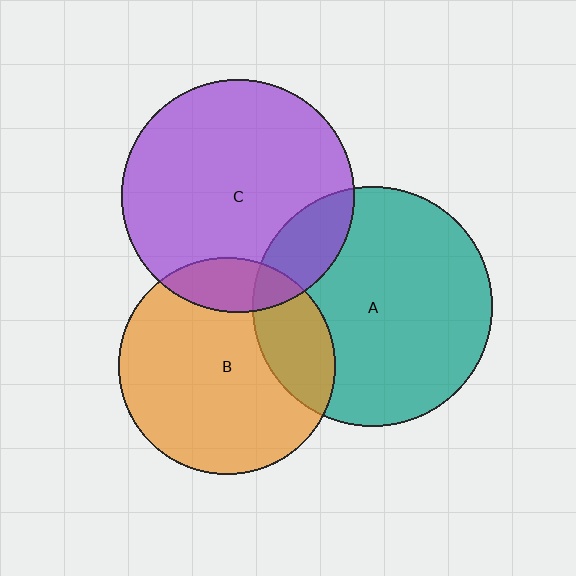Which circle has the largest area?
Circle A (teal).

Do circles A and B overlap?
Yes.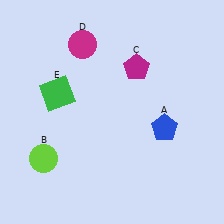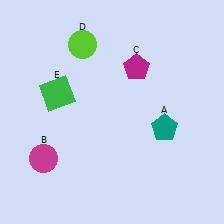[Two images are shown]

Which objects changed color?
A changed from blue to teal. B changed from lime to magenta. D changed from magenta to lime.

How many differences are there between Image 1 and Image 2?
There are 3 differences between the two images.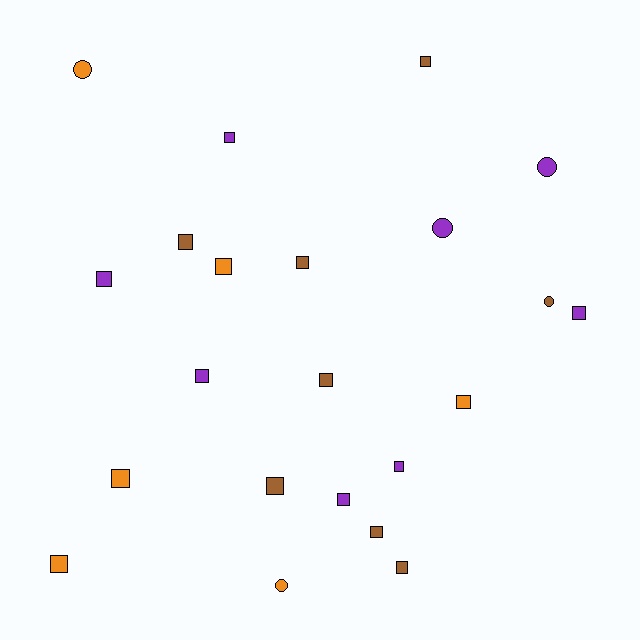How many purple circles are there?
There are 2 purple circles.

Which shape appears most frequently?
Square, with 17 objects.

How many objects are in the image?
There are 22 objects.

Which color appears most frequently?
Brown, with 8 objects.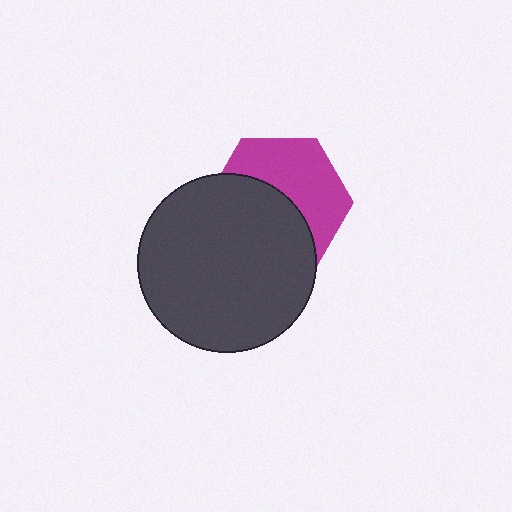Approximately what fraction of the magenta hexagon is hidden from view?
Roughly 51% of the magenta hexagon is hidden behind the dark gray circle.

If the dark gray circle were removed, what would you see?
You would see the complete magenta hexagon.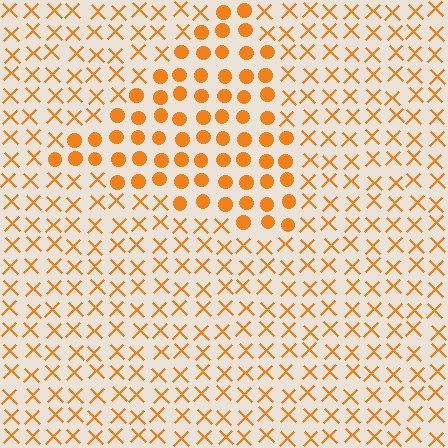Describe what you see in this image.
The image is filled with small orange elements arranged in a uniform grid. A triangle-shaped region contains circles, while the surrounding area contains X marks. The boundary is defined purely by the change in element shape.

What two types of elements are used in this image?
The image uses circles inside the triangle region and X marks outside it.